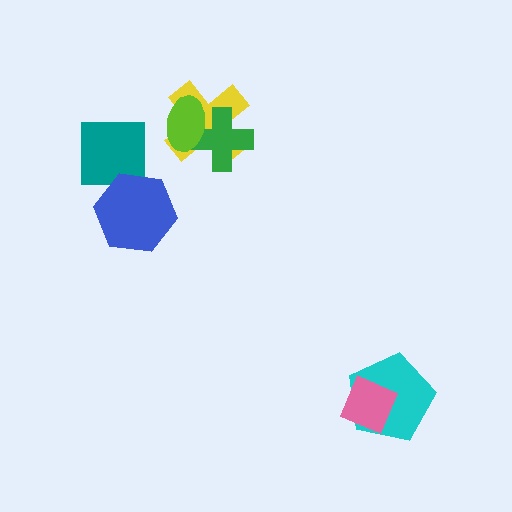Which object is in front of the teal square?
The blue hexagon is in front of the teal square.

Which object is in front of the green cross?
The lime ellipse is in front of the green cross.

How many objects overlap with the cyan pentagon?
1 object overlaps with the cyan pentagon.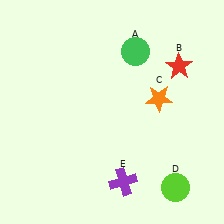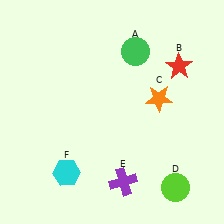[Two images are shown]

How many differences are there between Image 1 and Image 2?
There is 1 difference between the two images.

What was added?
A cyan hexagon (F) was added in Image 2.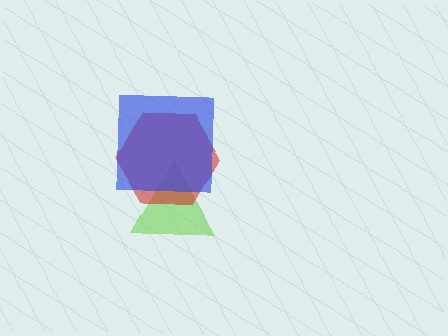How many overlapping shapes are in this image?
There are 3 overlapping shapes in the image.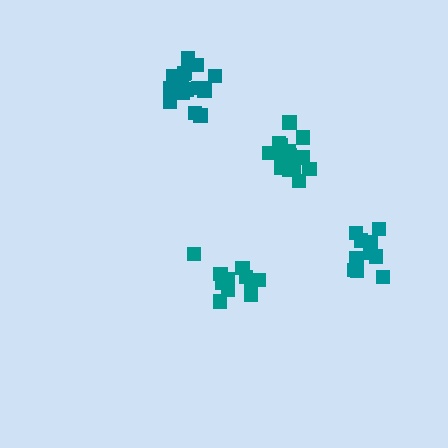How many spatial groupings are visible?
There are 4 spatial groupings.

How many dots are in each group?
Group 1: 16 dots, Group 2: 11 dots, Group 3: 17 dots, Group 4: 11 dots (55 total).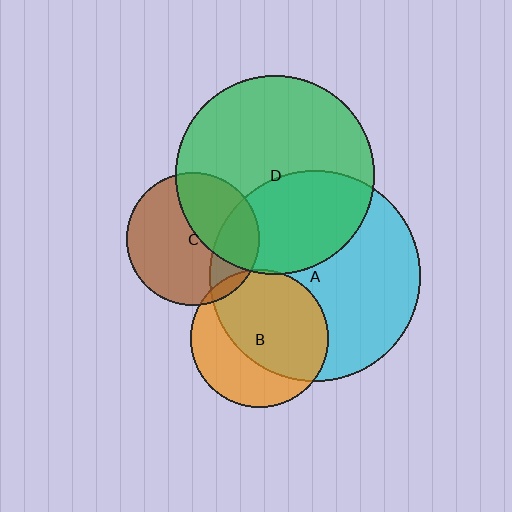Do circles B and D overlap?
Yes.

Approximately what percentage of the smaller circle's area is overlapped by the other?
Approximately 5%.